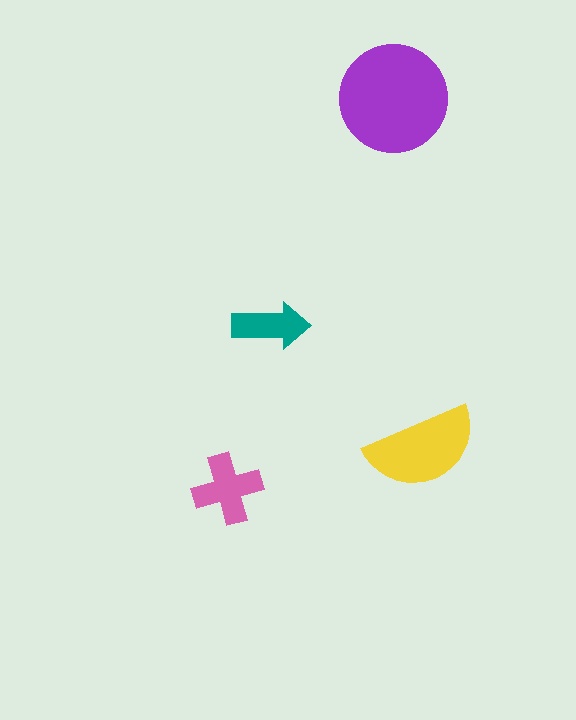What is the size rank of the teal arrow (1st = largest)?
4th.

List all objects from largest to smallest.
The purple circle, the yellow semicircle, the pink cross, the teal arrow.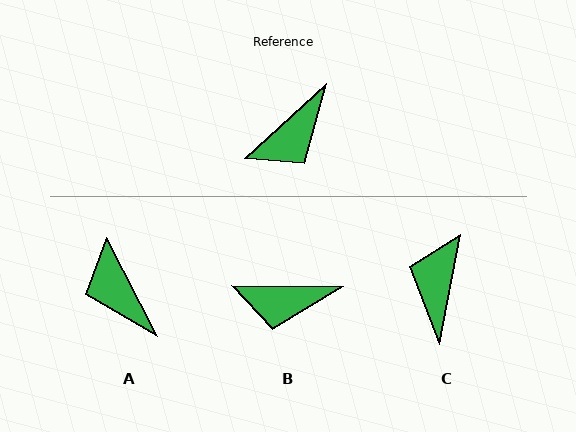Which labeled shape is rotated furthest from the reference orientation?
C, about 143 degrees away.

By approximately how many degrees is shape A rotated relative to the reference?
Approximately 105 degrees clockwise.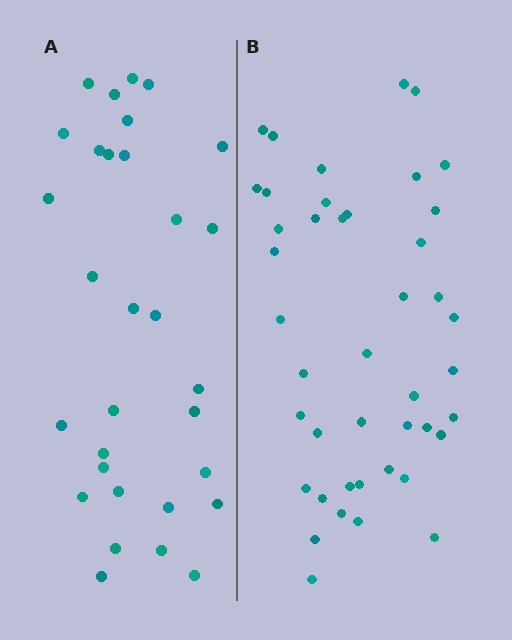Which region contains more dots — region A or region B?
Region B (the right region) has more dots.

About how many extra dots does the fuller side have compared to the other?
Region B has roughly 12 or so more dots than region A.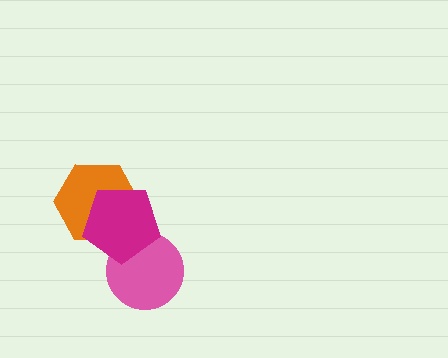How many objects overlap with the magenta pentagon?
2 objects overlap with the magenta pentagon.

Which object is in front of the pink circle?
The magenta pentagon is in front of the pink circle.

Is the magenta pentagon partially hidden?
No, no other shape covers it.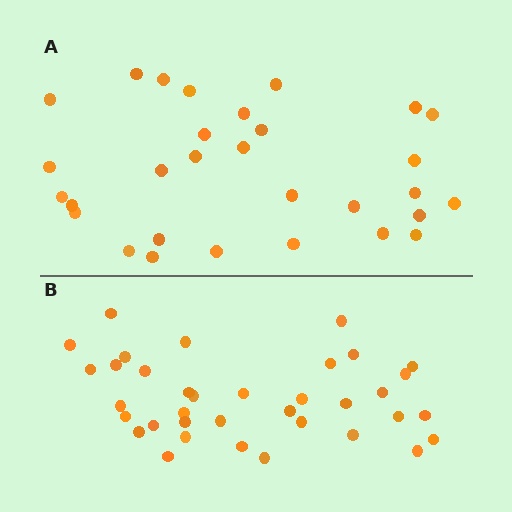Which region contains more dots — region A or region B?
Region B (the bottom region) has more dots.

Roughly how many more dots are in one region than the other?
Region B has about 6 more dots than region A.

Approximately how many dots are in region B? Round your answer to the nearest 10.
About 40 dots. (The exact count is 36, which rounds to 40.)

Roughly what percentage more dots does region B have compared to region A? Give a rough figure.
About 20% more.